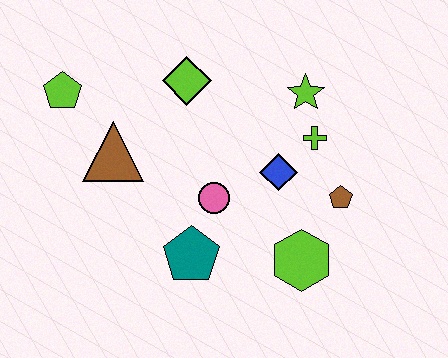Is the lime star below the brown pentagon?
No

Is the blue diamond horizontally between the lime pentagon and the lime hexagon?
Yes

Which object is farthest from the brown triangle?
The brown pentagon is farthest from the brown triangle.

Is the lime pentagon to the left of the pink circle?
Yes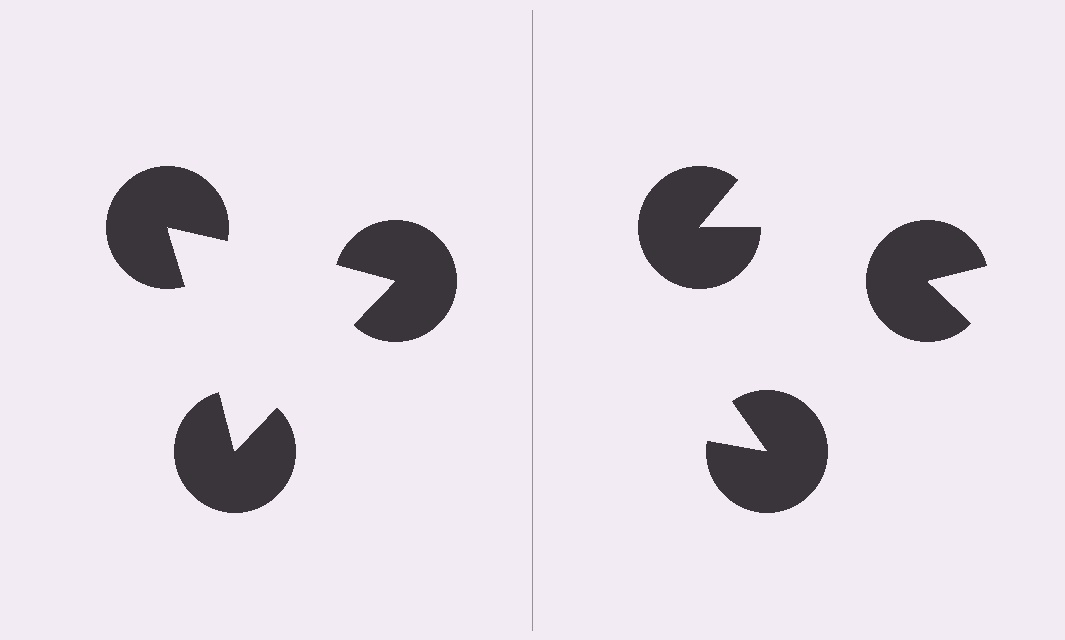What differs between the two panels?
The pac-man discs are positioned identically on both sides; only the wedge orientations differ. On the left they align to a triangle; on the right they are misaligned.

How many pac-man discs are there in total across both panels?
6 — 3 on each side.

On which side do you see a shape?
An illusory triangle appears on the left side. On the right side the wedge cuts are rotated, so no coherent shape forms.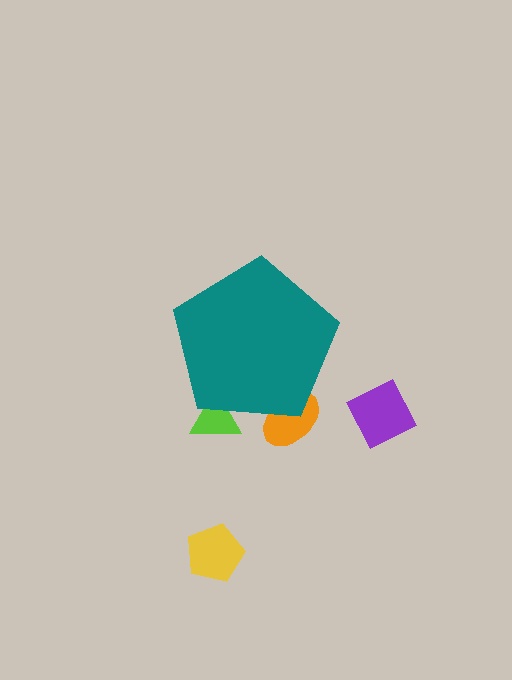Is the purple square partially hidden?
No, the purple square is fully visible.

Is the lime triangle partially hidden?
Yes, the lime triangle is partially hidden behind the teal pentagon.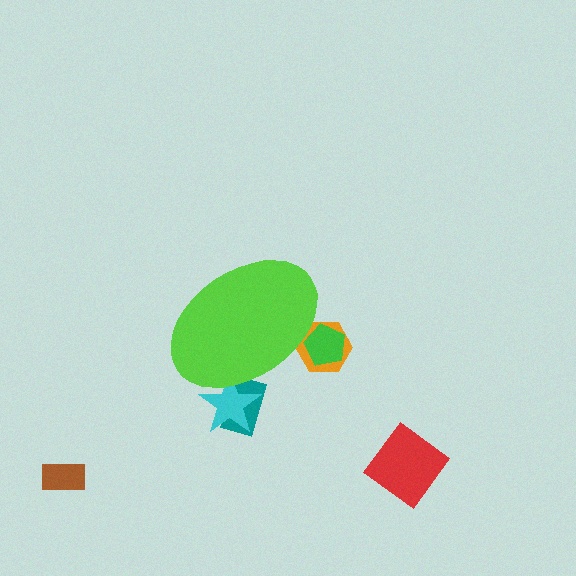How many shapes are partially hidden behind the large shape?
4 shapes are partially hidden.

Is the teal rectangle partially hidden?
Yes, the teal rectangle is partially hidden behind the lime ellipse.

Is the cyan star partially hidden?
Yes, the cyan star is partially hidden behind the lime ellipse.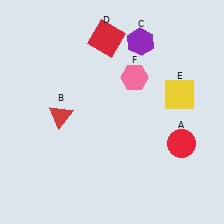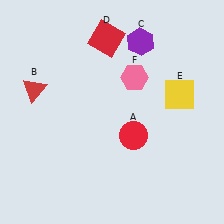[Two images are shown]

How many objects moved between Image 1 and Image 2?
2 objects moved between the two images.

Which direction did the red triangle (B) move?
The red triangle (B) moved left.